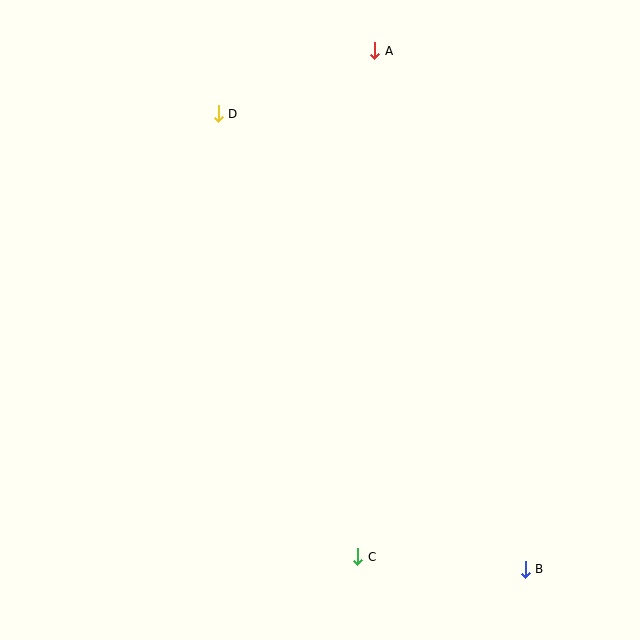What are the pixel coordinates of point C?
Point C is at (358, 557).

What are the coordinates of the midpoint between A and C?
The midpoint between A and C is at (366, 304).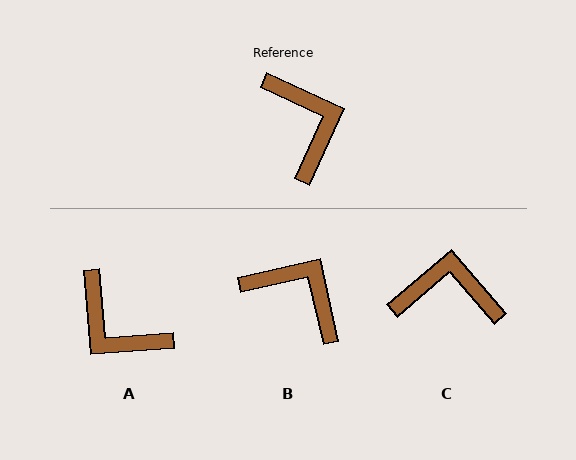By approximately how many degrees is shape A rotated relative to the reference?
Approximately 151 degrees clockwise.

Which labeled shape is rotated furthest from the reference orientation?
A, about 151 degrees away.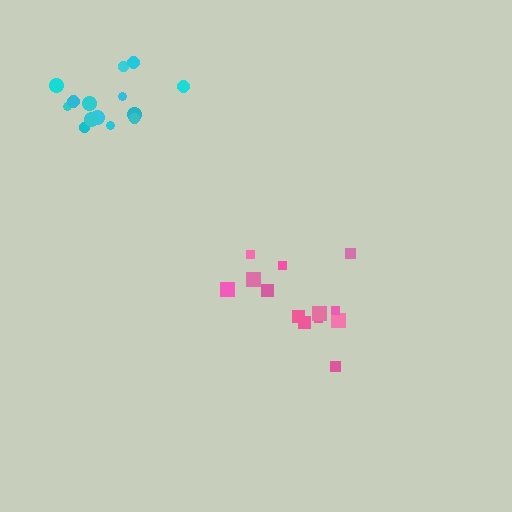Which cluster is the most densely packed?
Cyan.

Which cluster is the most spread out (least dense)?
Pink.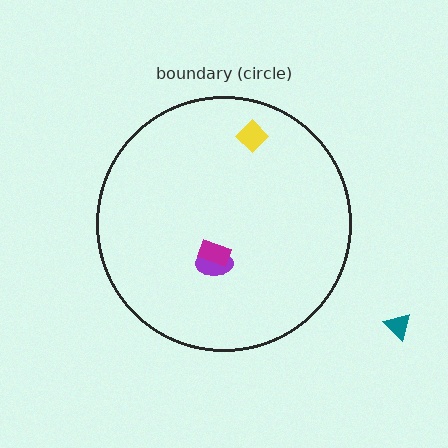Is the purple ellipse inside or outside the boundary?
Inside.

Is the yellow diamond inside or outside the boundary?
Inside.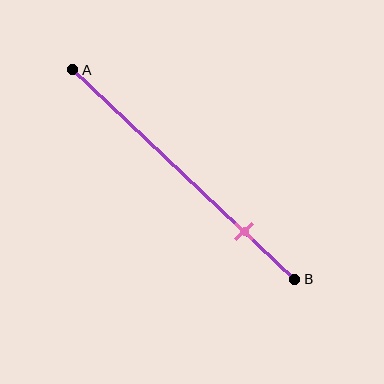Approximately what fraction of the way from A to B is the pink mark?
The pink mark is approximately 75% of the way from A to B.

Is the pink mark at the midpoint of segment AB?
No, the mark is at about 75% from A, not at the 50% midpoint.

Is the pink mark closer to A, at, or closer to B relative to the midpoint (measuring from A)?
The pink mark is closer to point B than the midpoint of segment AB.